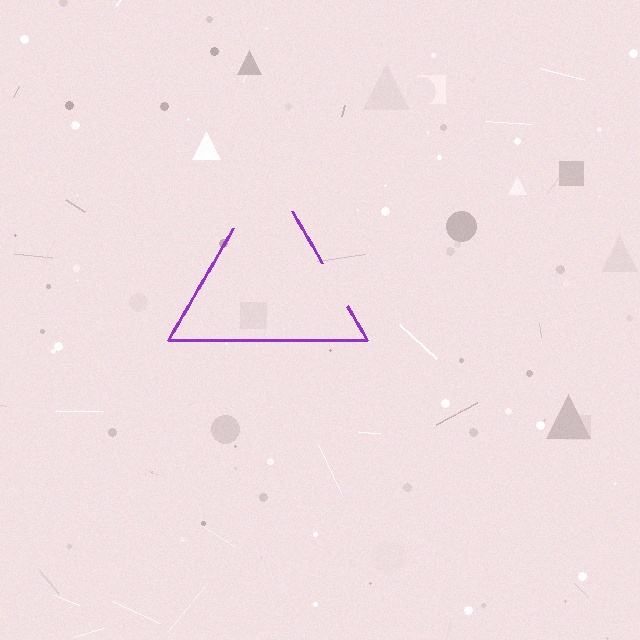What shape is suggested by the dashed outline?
The dashed outline suggests a triangle.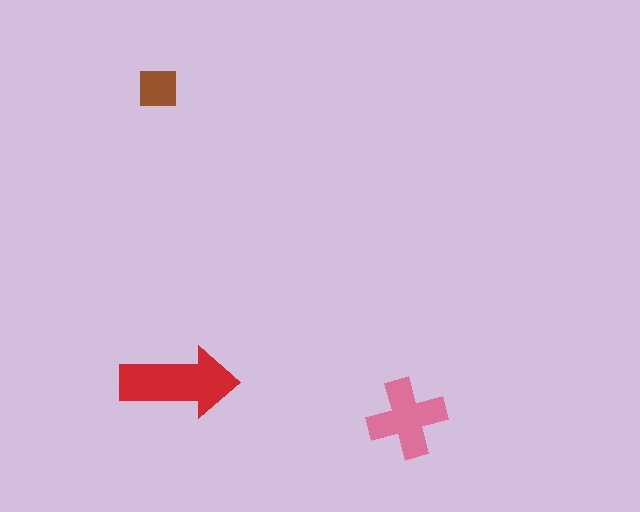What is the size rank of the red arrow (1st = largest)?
1st.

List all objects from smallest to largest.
The brown square, the pink cross, the red arrow.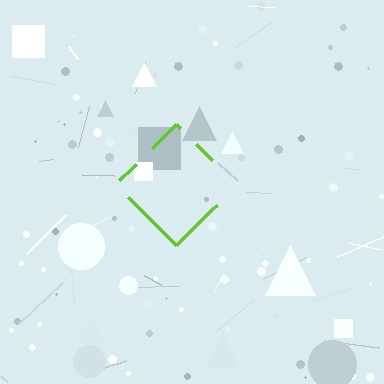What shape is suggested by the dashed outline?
The dashed outline suggests a diamond.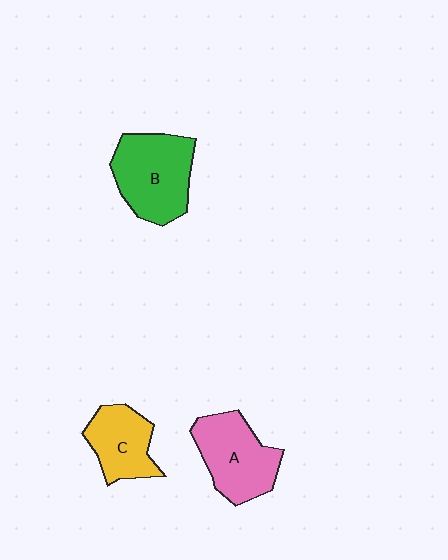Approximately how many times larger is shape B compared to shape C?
Approximately 1.5 times.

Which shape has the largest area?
Shape B (green).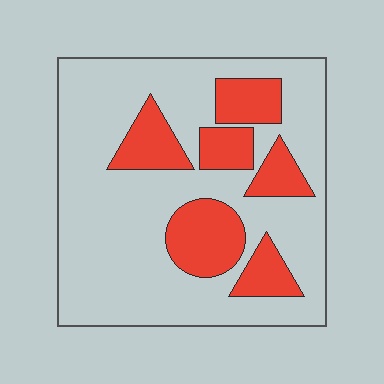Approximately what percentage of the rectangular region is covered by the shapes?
Approximately 25%.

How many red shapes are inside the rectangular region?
6.